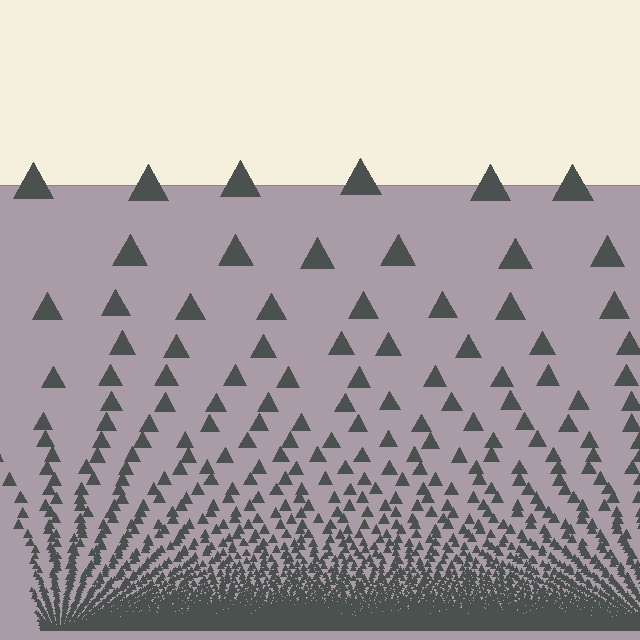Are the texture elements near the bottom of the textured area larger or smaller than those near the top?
Smaller. The gradient is inverted — elements near the bottom are smaller and denser.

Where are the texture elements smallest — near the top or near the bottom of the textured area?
Near the bottom.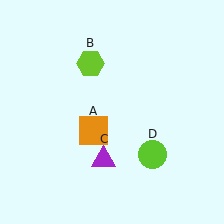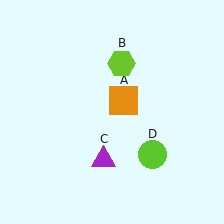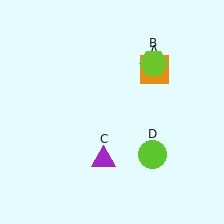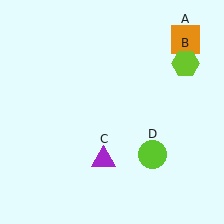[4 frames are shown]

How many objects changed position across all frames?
2 objects changed position: orange square (object A), lime hexagon (object B).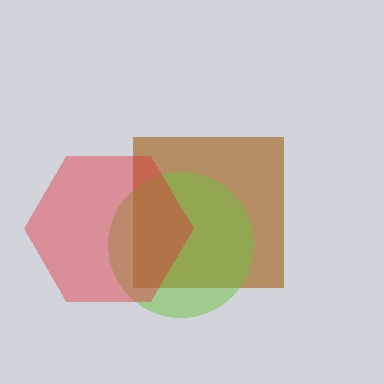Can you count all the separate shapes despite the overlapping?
Yes, there are 3 separate shapes.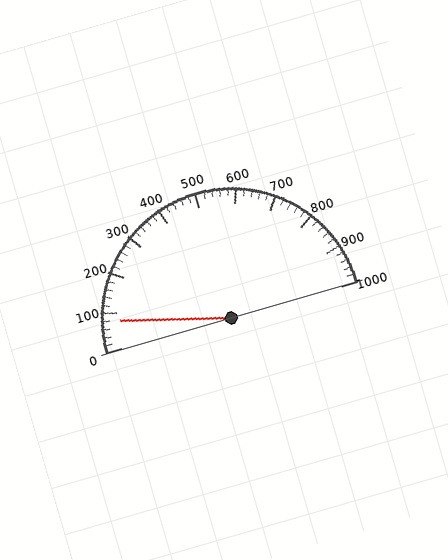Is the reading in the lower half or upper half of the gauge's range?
The reading is in the lower half of the range (0 to 1000).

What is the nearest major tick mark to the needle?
The nearest major tick mark is 100.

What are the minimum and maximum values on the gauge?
The gauge ranges from 0 to 1000.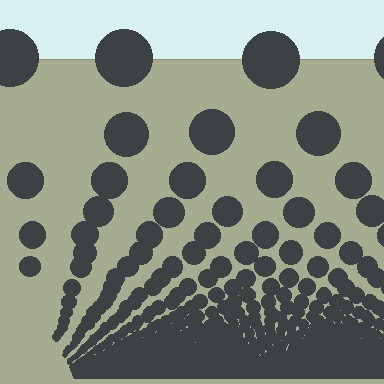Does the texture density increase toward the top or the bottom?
Density increases toward the bottom.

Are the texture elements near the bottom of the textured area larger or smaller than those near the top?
Smaller. The gradient is inverted — elements near the bottom are smaller and denser.